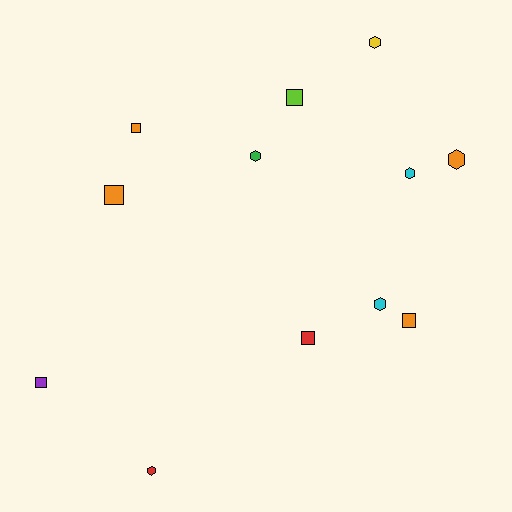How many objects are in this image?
There are 12 objects.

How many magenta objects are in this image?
There are no magenta objects.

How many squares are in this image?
There are 6 squares.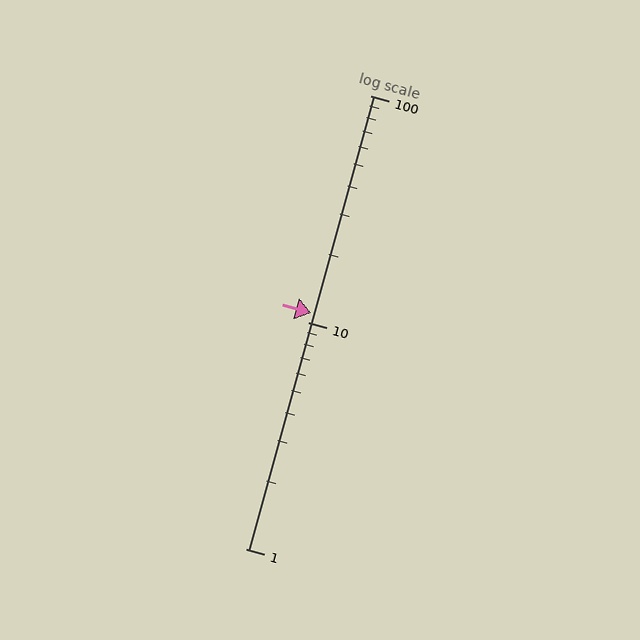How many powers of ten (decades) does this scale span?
The scale spans 2 decades, from 1 to 100.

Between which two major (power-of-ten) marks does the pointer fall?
The pointer is between 10 and 100.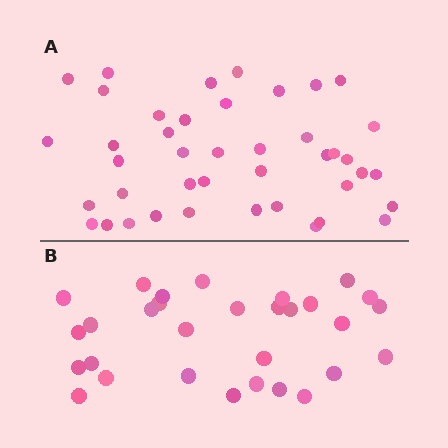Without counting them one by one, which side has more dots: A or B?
Region A (the top region) has more dots.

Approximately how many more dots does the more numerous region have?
Region A has roughly 12 or so more dots than region B.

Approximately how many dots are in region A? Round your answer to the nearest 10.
About 40 dots. (The exact count is 42, which rounds to 40.)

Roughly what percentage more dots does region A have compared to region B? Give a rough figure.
About 40% more.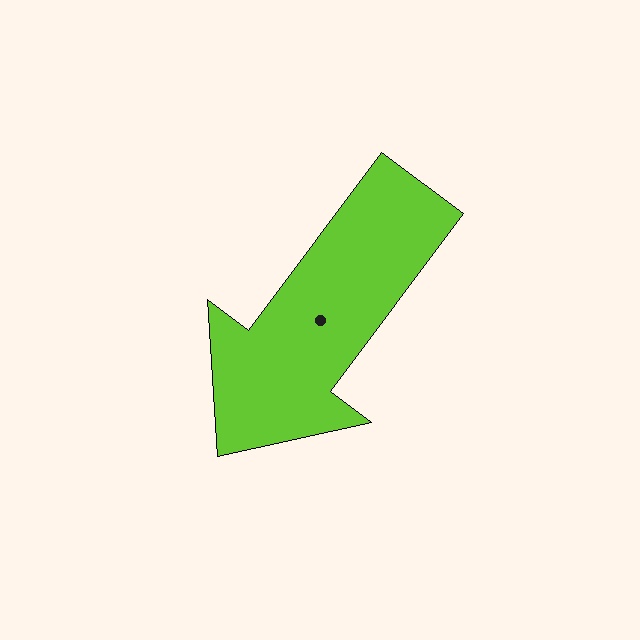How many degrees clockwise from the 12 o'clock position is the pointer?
Approximately 217 degrees.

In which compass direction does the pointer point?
Southwest.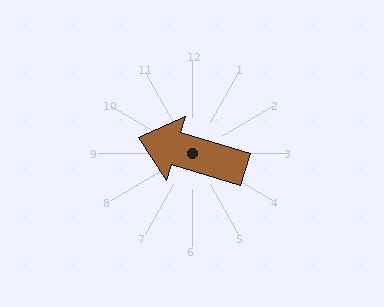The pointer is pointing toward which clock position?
Roughly 10 o'clock.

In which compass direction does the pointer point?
West.